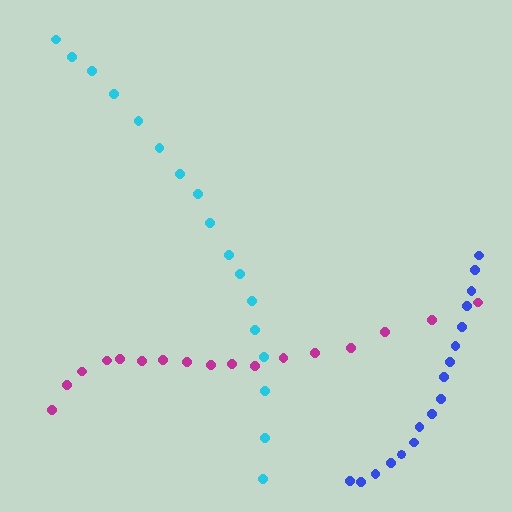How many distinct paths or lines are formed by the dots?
There are 3 distinct paths.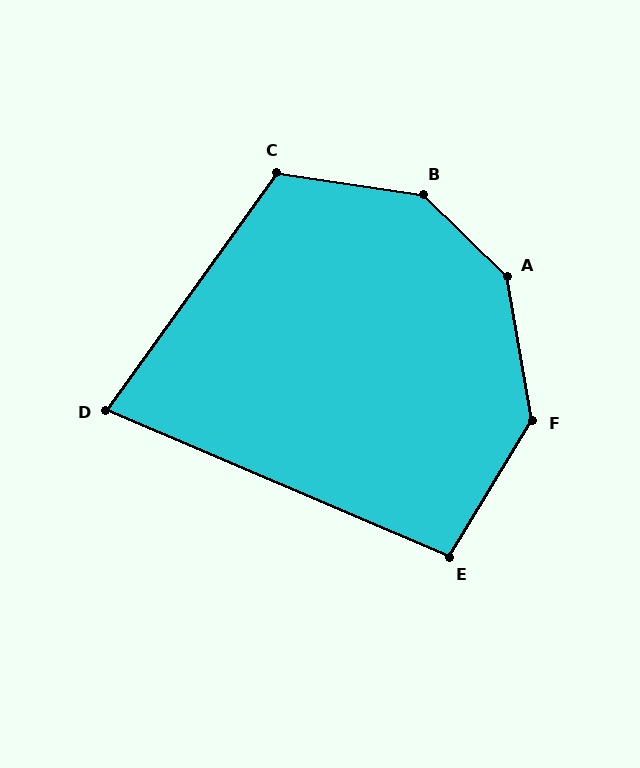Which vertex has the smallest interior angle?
D, at approximately 77 degrees.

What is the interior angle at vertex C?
Approximately 117 degrees (obtuse).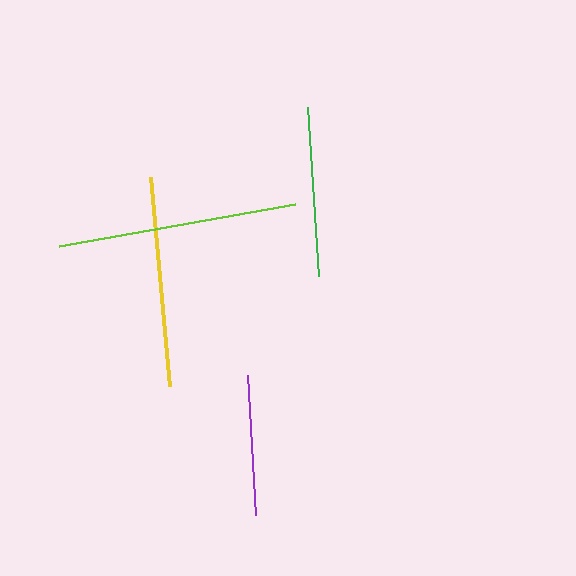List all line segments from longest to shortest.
From longest to shortest: lime, yellow, green, purple.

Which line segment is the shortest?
The purple line is the shortest at approximately 140 pixels.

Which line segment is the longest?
The lime line is the longest at approximately 239 pixels.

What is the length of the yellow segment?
The yellow segment is approximately 210 pixels long.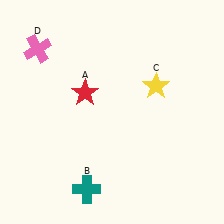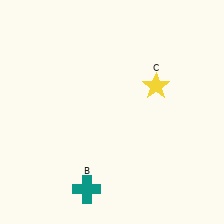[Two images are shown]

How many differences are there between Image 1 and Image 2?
There are 2 differences between the two images.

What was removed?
The pink cross (D), the red star (A) were removed in Image 2.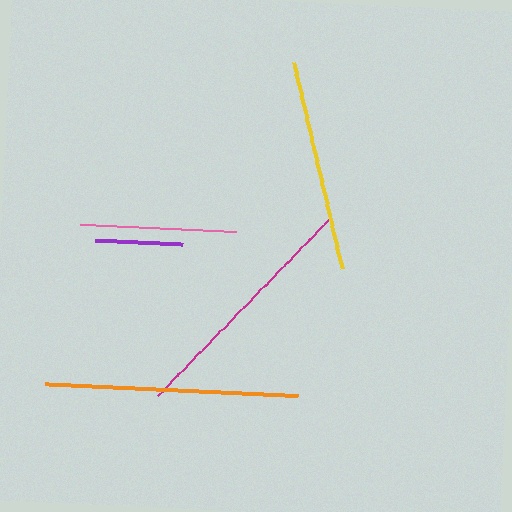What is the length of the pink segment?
The pink segment is approximately 156 pixels long.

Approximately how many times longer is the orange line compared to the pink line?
The orange line is approximately 1.6 times the length of the pink line.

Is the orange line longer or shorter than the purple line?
The orange line is longer than the purple line.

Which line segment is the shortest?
The purple line is the shortest at approximately 88 pixels.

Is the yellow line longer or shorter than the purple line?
The yellow line is longer than the purple line.